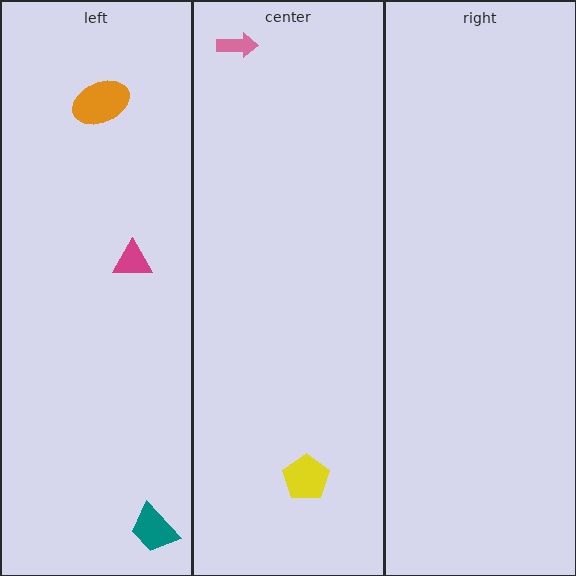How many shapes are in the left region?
3.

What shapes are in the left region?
The teal trapezoid, the magenta triangle, the orange ellipse.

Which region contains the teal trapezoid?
The left region.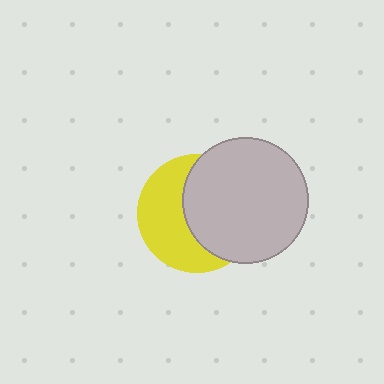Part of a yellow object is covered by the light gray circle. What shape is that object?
It is a circle.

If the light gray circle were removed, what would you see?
You would see the complete yellow circle.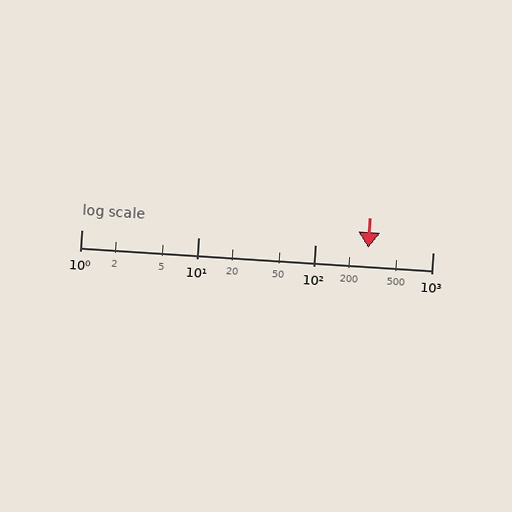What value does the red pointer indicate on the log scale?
The pointer indicates approximately 280.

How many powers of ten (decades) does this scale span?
The scale spans 3 decades, from 1 to 1000.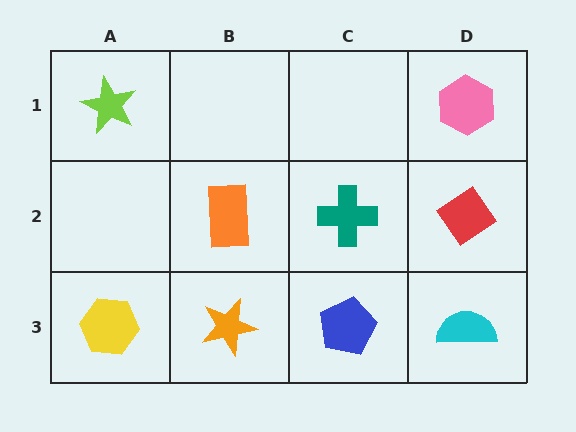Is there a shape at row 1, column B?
No, that cell is empty.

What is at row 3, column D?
A cyan semicircle.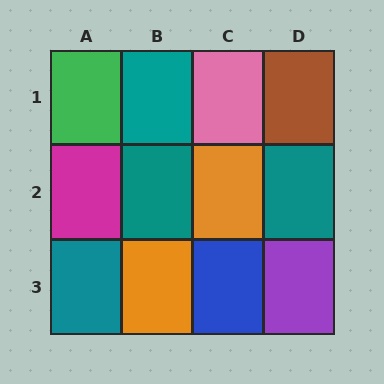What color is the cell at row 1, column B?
Teal.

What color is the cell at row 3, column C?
Blue.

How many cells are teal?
4 cells are teal.